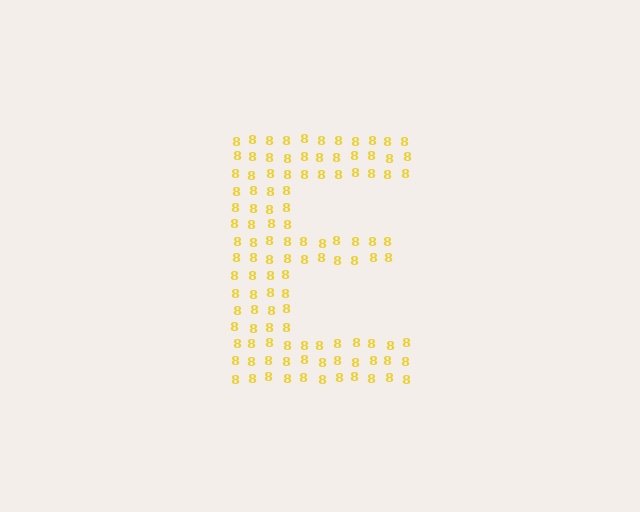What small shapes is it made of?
It is made of small digit 8's.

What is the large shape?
The large shape is the letter E.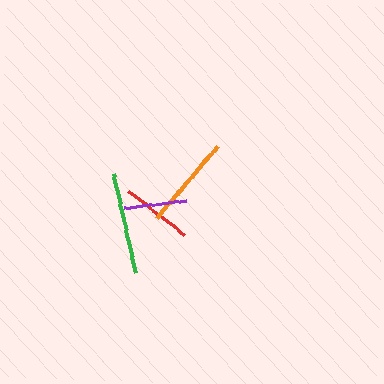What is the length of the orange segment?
The orange segment is approximately 94 pixels long.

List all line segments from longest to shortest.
From longest to shortest: green, orange, red, purple.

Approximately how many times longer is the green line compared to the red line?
The green line is approximately 1.4 times the length of the red line.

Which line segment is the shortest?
The purple line is the shortest at approximately 62 pixels.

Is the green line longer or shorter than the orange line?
The green line is longer than the orange line.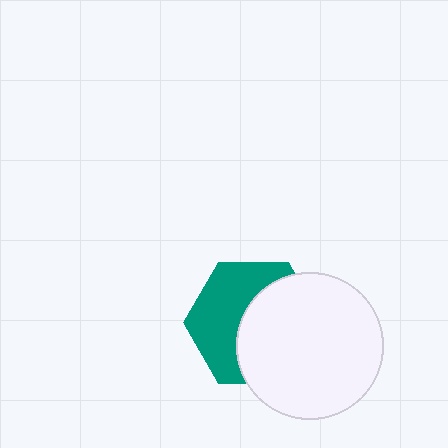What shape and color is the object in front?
The object in front is a white circle.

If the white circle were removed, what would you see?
You would see the complete teal hexagon.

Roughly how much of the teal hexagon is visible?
About half of it is visible (roughly 48%).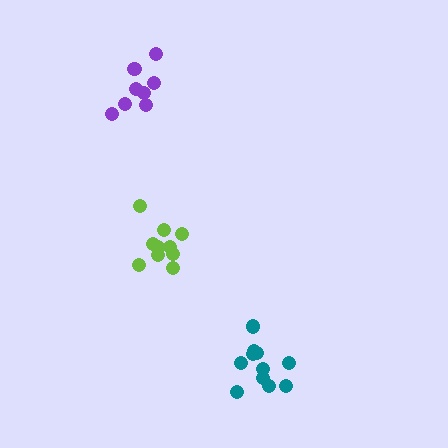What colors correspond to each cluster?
The clusters are colored: lime, teal, purple.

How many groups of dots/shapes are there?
There are 3 groups.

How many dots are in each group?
Group 1: 10 dots, Group 2: 11 dots, Group 3: 8 dots (29 total).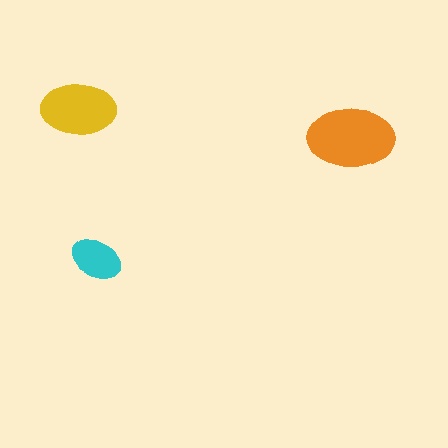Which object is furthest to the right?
The orange ellipse is rightmost.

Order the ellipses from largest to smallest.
the orange one, the yellow one, the cyan one.